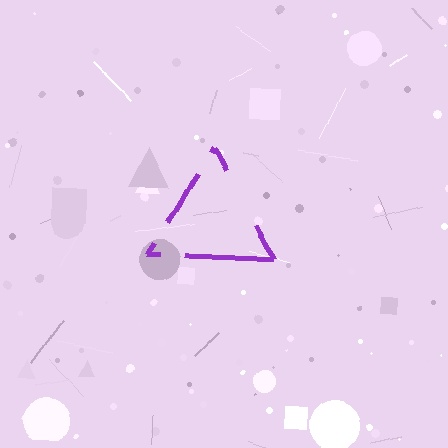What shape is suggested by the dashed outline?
The dashed outline suggests a triangle.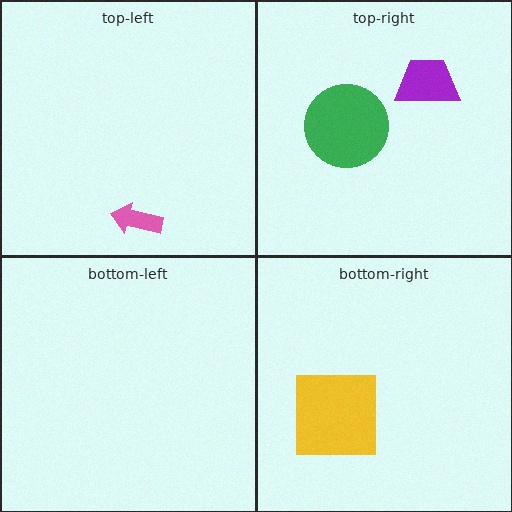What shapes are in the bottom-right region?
The yellow square.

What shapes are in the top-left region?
The pink arrow.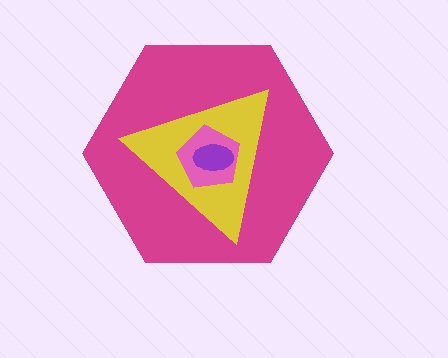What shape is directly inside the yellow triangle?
The pink pentagon.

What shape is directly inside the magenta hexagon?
The yellow triangle.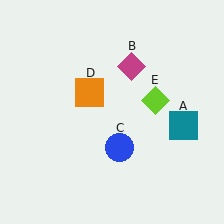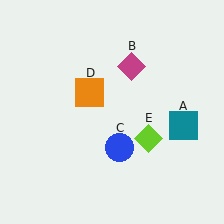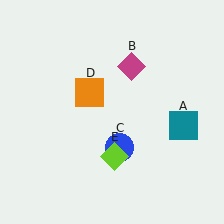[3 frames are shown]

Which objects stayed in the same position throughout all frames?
Teal square (object A) and magenta diamond (object B) and blue circle (object C) and orange square (object D) remained stationary.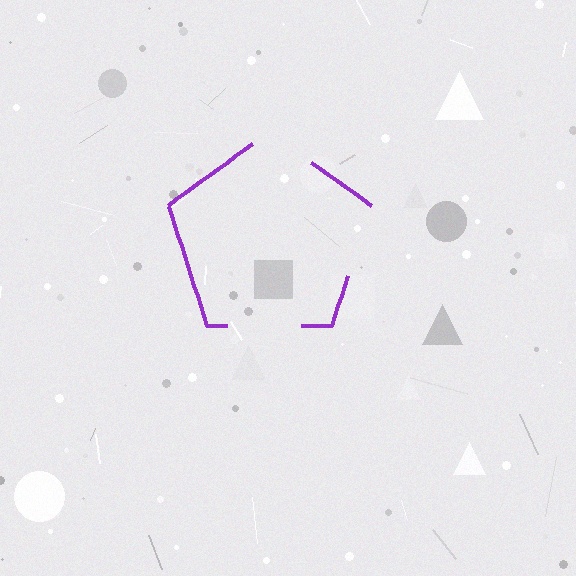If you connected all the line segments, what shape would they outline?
They would outline a pentagon.